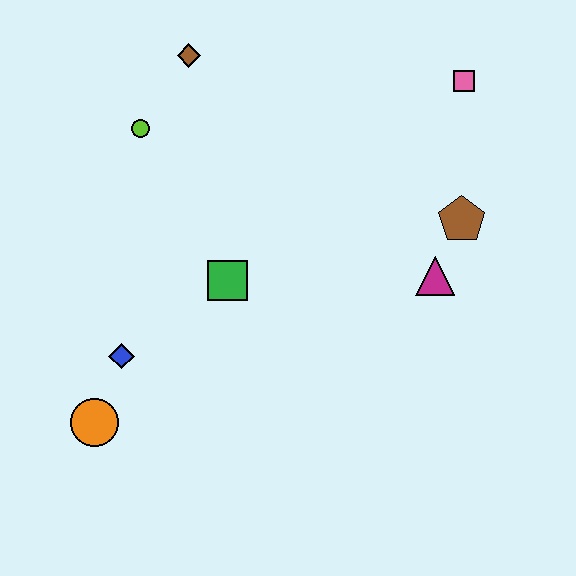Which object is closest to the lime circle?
The brown diamond is closest to the lime circle.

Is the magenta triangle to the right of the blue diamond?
Yes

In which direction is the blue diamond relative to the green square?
The blue diamond is to the left of the green square.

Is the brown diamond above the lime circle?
Yes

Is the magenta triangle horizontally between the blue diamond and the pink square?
Yes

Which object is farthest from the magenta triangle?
The orange circle is farthest from the magenta triangle.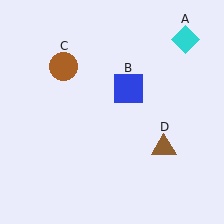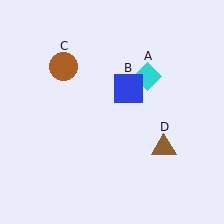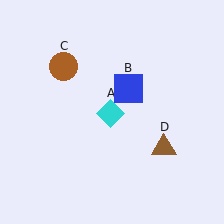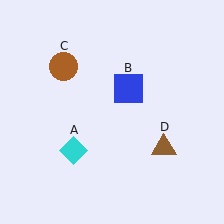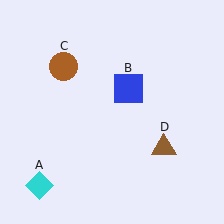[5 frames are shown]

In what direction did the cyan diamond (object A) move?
The cyan diamond (object A) moved down and to the left.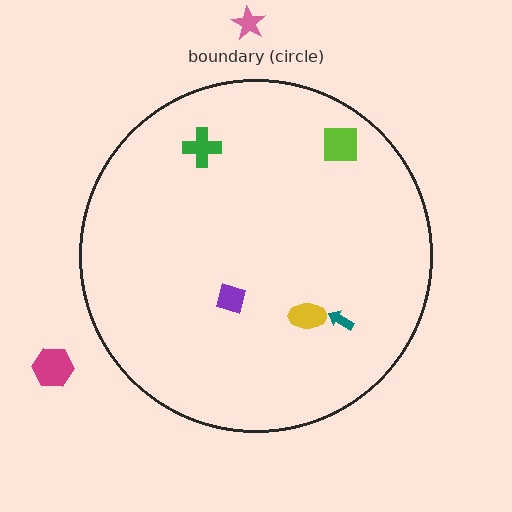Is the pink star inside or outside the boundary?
Outside.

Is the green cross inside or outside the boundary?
Inside.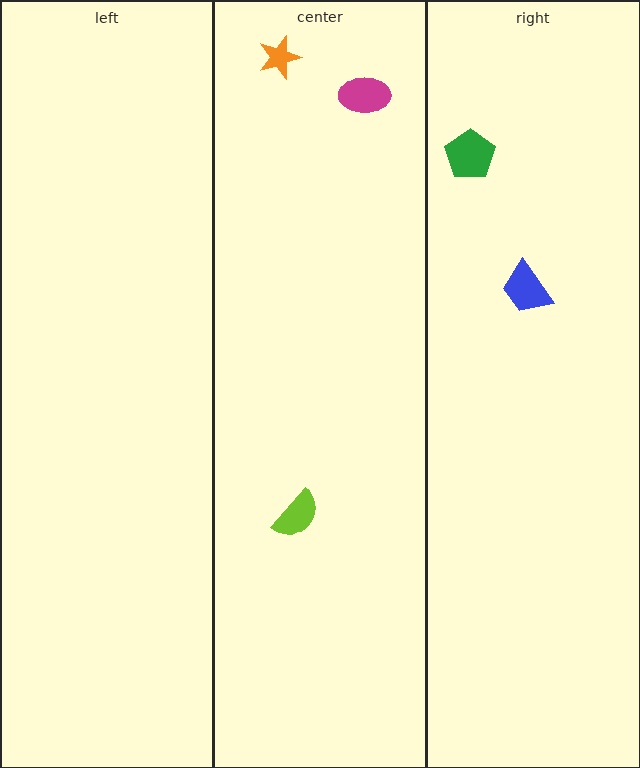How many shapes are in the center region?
3.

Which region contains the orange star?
The center region.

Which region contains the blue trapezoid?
The right region.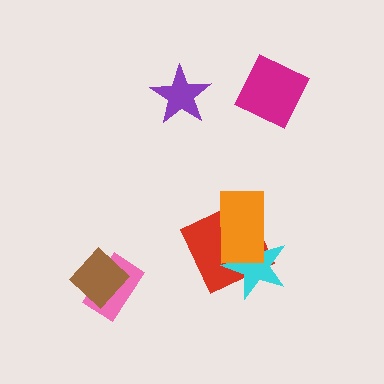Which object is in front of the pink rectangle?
The brown diamond is in front of the pink rectangle.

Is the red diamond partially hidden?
Yes, it is partially covered by another shape.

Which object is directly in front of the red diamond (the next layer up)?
The cyan star is directly in front of the red diamond.